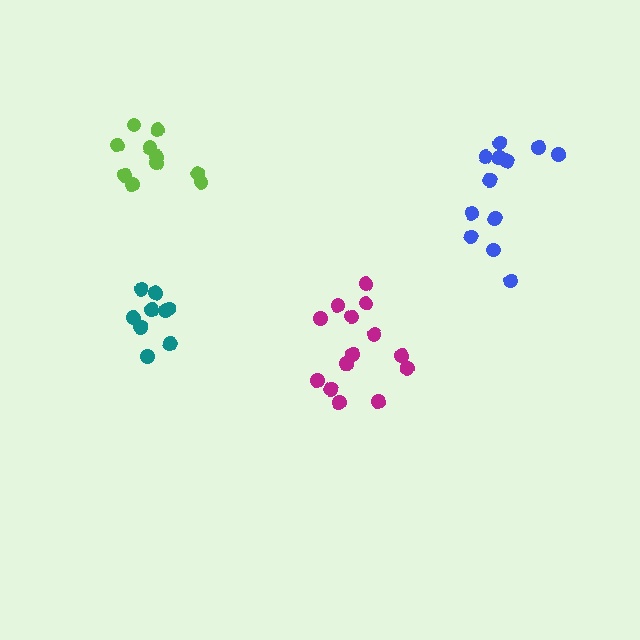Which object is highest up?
The blue cluster is topmost.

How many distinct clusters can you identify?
There are 4 distinct clusters.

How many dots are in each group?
Group 1: 14 dots, Group 2: 10 dots, Group 3: 12 dots, Group 4: 9 dots (45 total).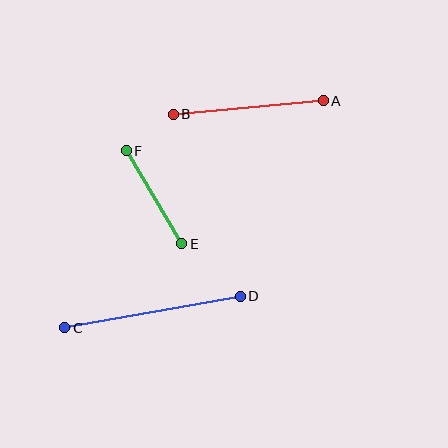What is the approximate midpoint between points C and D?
The midpoint is at approximately (153, 312) pixels.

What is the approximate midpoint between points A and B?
The midpoint is at approximately (248, 107) pixels.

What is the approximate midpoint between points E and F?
The midpoint is at approximately (154, 197) pixels.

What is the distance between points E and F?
The distance is approximately 109 pixels.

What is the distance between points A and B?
The distance is approximately 150 pixels.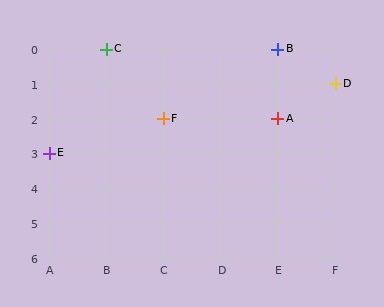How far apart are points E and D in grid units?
Points E and D are 5 columns and 2 rows apart (about 5.4 grid units diagonally).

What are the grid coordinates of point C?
Point C is at grid coordinates (B, 0).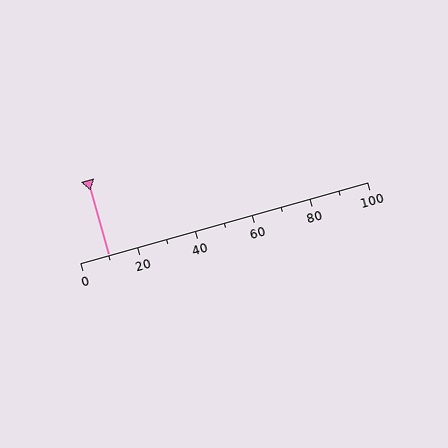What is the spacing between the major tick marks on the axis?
The major ticks are spaced 20 apart.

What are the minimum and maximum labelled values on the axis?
The axis runs from 0 to 100.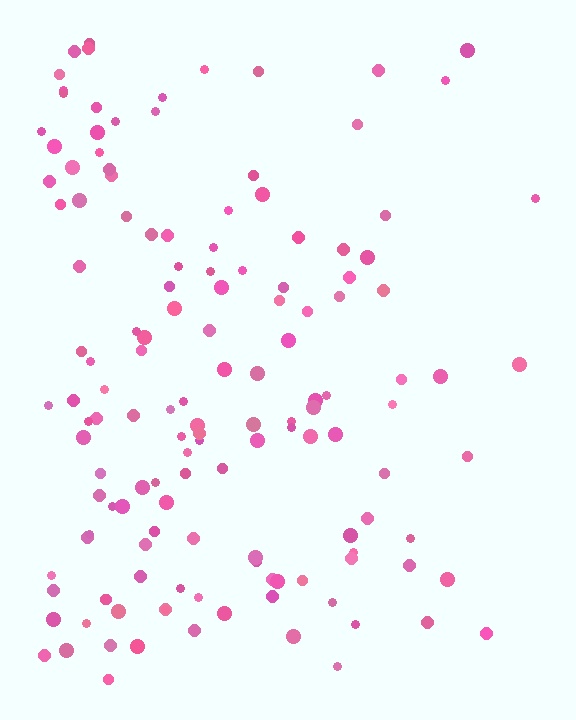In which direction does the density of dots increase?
From right to left, with the left side densest.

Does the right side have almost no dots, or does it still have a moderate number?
Still a moderate number, just noticeably fewer than the left.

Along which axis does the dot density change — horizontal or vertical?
Horizontal.